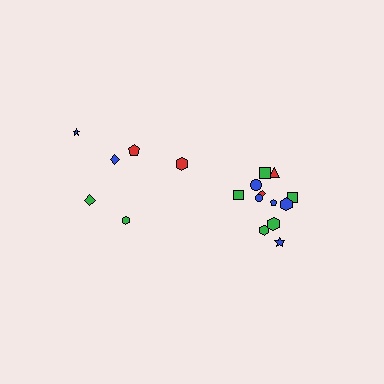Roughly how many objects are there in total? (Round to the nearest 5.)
Roughly 20 objects in total.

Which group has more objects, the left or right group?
The right group.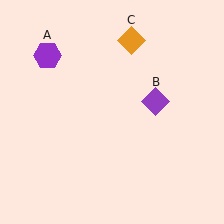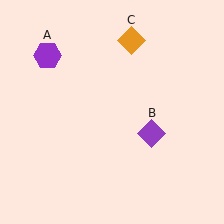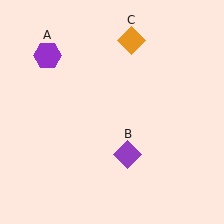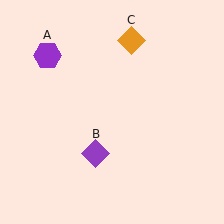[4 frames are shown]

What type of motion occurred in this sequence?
The purple diamond (object B) rotated clockwise around the center of the scene.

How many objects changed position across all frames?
1 object changed position: purple diamond (object B).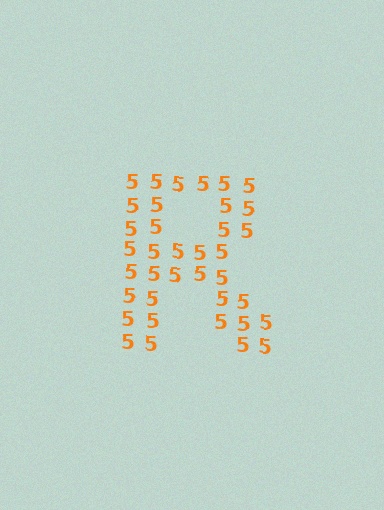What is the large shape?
The large shape is the letter R.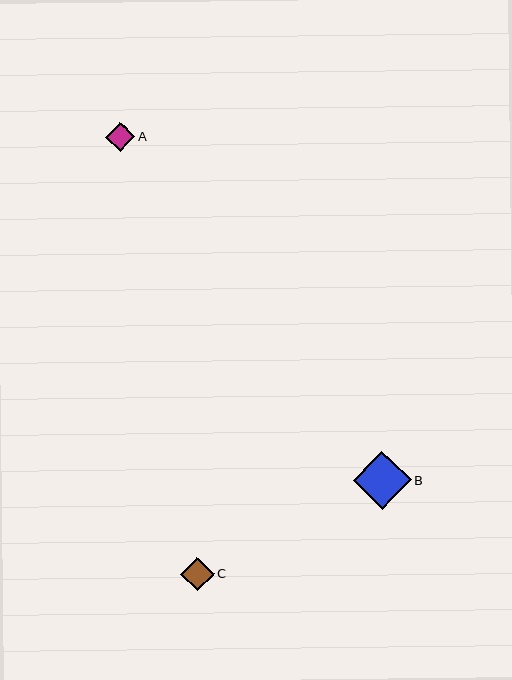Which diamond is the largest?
Diamond B is the largest with a size of approximately 58 pixels.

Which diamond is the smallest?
Diamond A is the smallest with a size of approximately 29 pixels.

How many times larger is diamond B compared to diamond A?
Diamond B is approximately 2.0 times the size of diamond A.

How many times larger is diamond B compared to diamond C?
Diamond B is approximately 1.7 times the size of diamond C.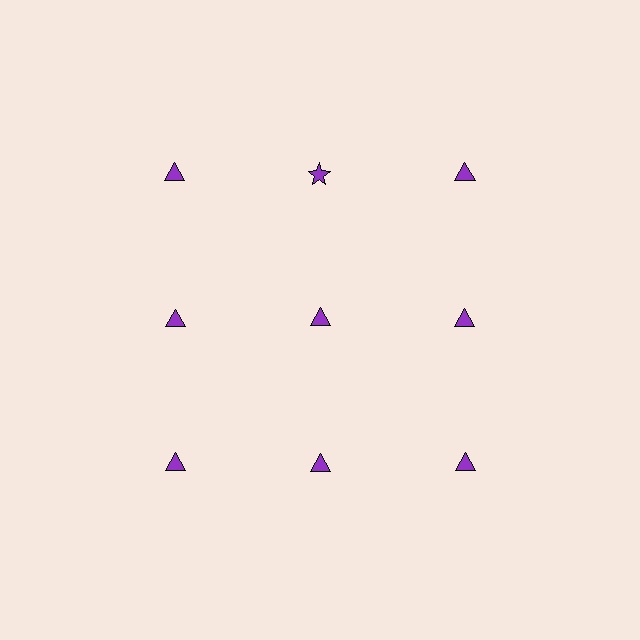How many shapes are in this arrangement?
There are 9 shapes arranged in a grid pattern.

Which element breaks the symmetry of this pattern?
The purple star in the top row, second from left column breaks the symmetry. All other shapes are purple triangles.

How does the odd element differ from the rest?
It has a different shape: star instead of triangle.